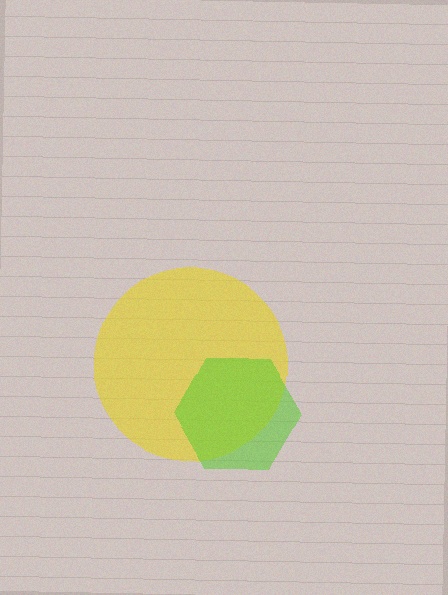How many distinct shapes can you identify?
There are 2 distinct shapes: a yellow circle, a lime hexagon.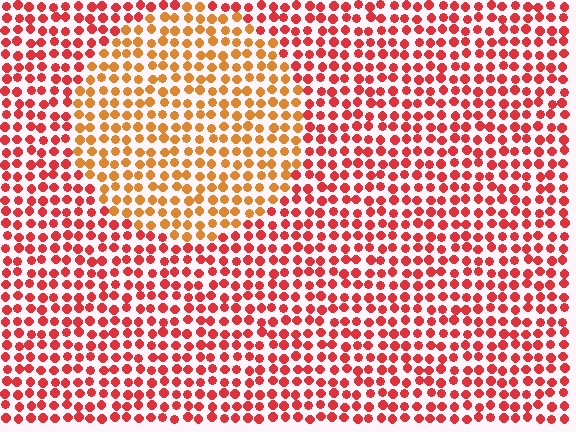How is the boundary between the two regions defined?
The boundary is defined purely by a slight shift in hue (about 34 degrees). Spacing, size, and orientation are identical on both sides.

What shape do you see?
I see a circle.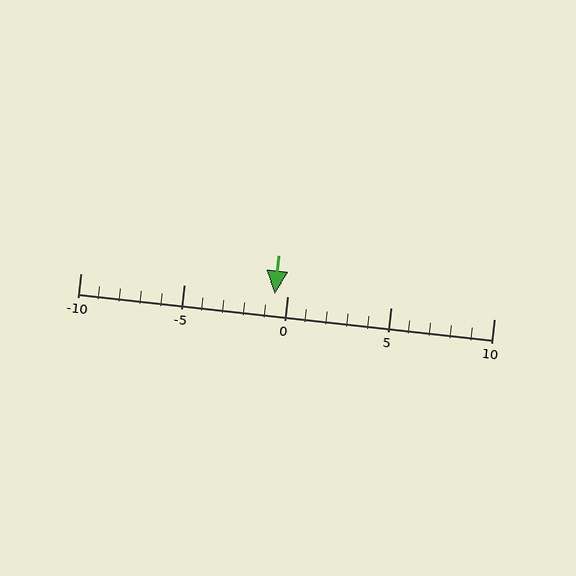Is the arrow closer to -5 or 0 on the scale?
The arrow is closer to 0.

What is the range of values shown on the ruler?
The ruler shows values from -10 to 10.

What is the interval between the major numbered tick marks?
The major tick marks are spaced 5 units apart.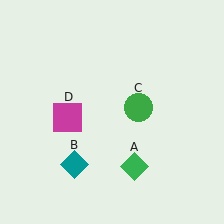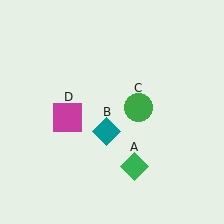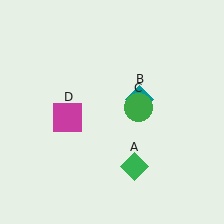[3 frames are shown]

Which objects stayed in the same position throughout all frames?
Green diamond (object A) and green circle (object C) and magenta square (object D) remained stationary.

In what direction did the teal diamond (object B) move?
The teal diamond (object B) moved up and to the right.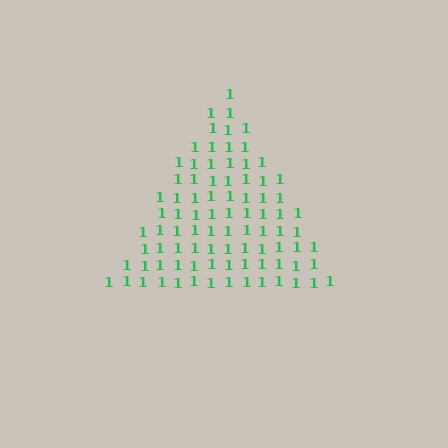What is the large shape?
The large shape is a triangle.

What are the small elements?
The small elements are digit 1's.